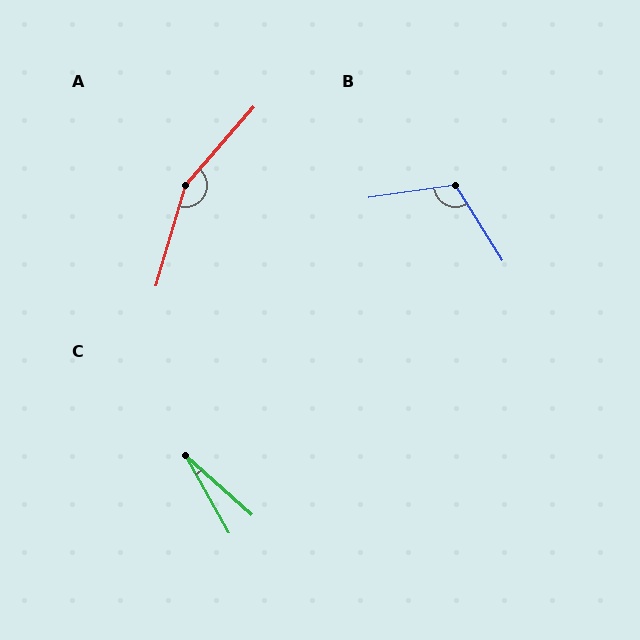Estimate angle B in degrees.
Approximately 114 degrees.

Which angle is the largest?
A, at approximately 155 degrees.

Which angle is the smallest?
C, at approximately 19 degrees.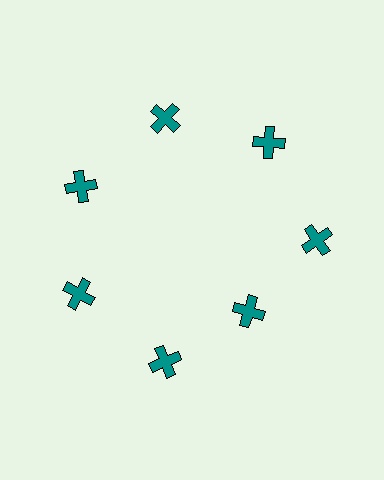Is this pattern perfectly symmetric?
No. The 7 teal crosses are arranged in a ring, but one element near the 5 o'clock position is pulled inward toward the center, breaking the 7-fold rotational symmetry.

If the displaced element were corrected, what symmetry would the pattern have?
It would have 7-fold rotational symmetry — the pattern would map onto itself every 51 degrees.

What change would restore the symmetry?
The symmetry would be restored by moving it outward, back onto the ring so that all 7 crosses sit at equal angles and equal distance from the center.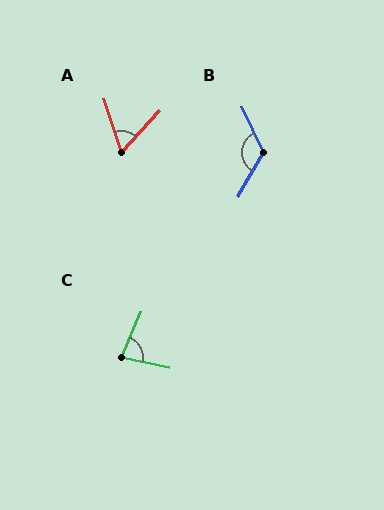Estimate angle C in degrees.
Approximately 79 degrees.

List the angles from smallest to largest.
A (61°), C (79°), B (126°).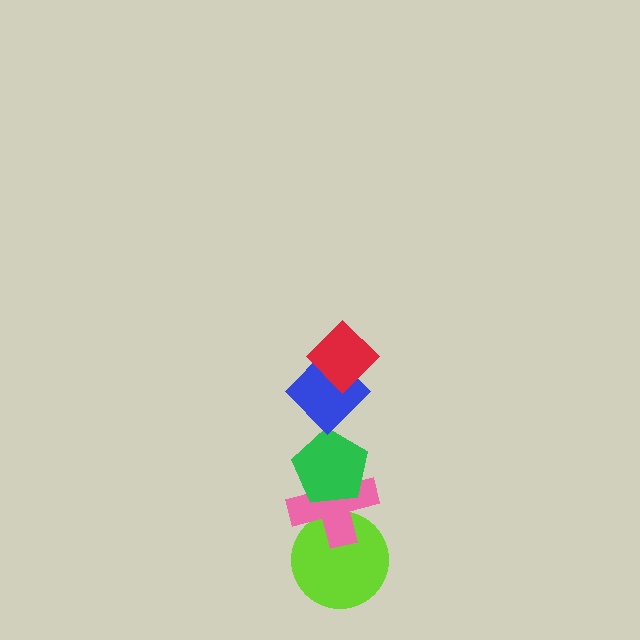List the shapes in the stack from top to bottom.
From top to bottom: the red diamond, the blue diamond, the green pentagon, the pink cross, the lime circle.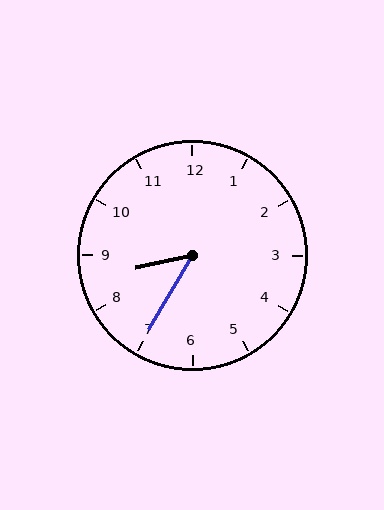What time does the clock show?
8:35.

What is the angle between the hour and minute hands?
Approximately 48 degrees.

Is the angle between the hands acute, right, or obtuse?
It is acute.